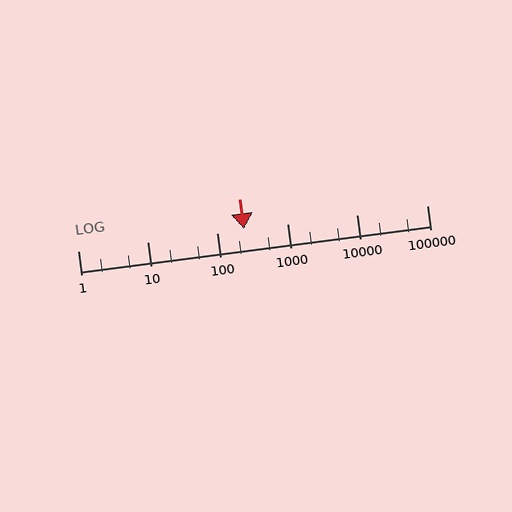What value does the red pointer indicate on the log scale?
The pointer indicates approximately 240.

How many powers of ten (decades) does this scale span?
The scale spans 5 decades, from 1 to 100000.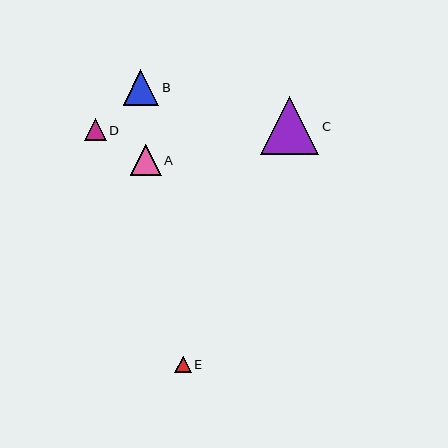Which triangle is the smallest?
Triangle E is the smallest with a size of approximately 17 pixels.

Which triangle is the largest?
Triangle C is the largest with a size of approximately 58 pixels.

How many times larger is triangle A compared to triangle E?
Triangle A is approximately 1.8 times the size of triangle E.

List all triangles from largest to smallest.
From largest to smallest: C, B, A, D, E.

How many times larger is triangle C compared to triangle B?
Triangle C is approximately 1.6 times the size of triangle B.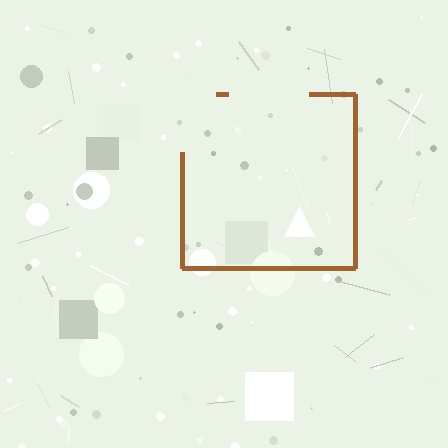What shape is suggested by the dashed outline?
The dashed outline suggests a square.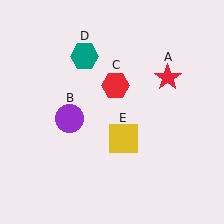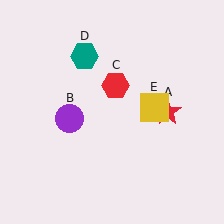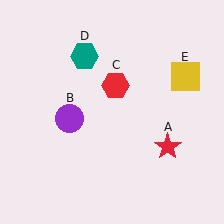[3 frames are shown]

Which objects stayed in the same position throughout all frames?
Purple circle (object B) and red hexagon (object C) and teal hexagon (object D) remained stationary.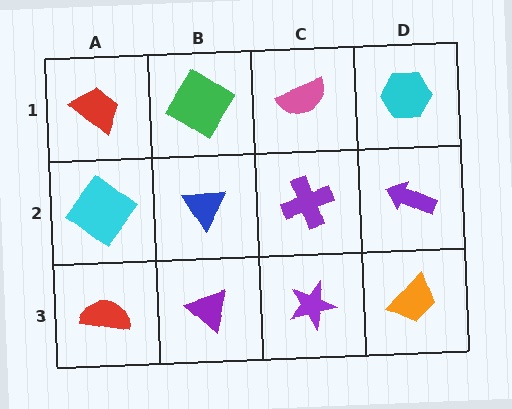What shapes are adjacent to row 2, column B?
A green diamond (row 1, column B), a purple triangle (row 3, column B), a cyan diamond (row 2, column A), a purple cross (row 2, column C).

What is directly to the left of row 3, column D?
A purple star.